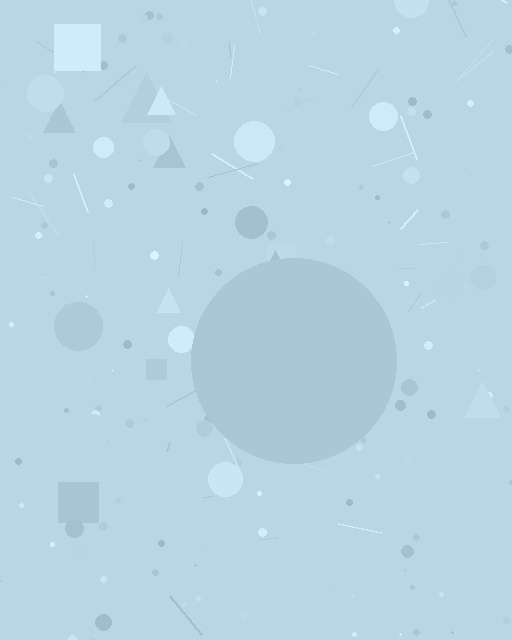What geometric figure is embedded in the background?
A circle is embedded in the background.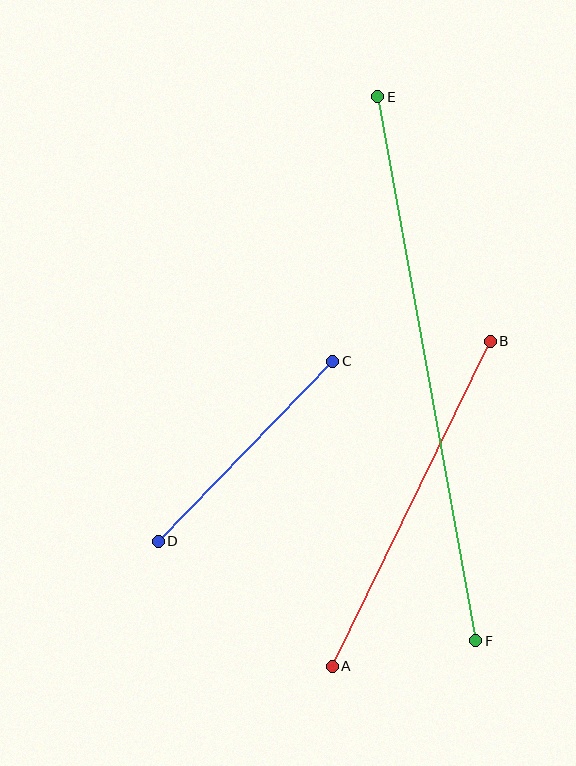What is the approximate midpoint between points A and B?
The midpoint is at approximately (411, 504) pixels.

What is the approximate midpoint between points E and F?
The midpoint is at approximately (427, 369) pixels.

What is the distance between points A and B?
The distance is approximately 362 pixels.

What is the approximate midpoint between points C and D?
The midpoint is at approximately (245, 451) pixels.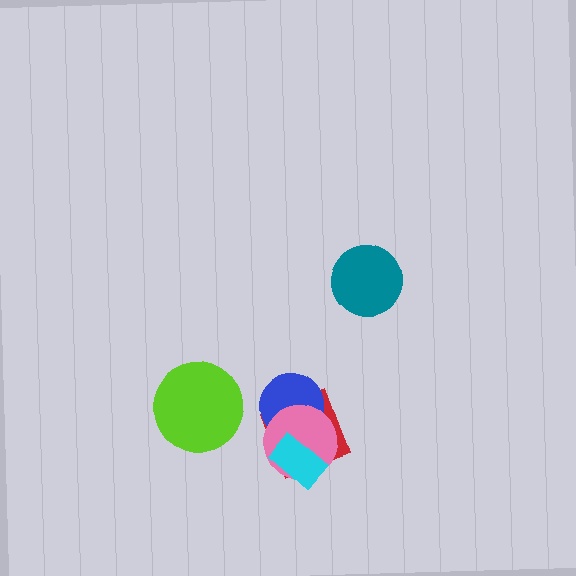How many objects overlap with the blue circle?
2 objects overlap with the blue circle.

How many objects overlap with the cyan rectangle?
2 objects overlap with the cyan rectangle.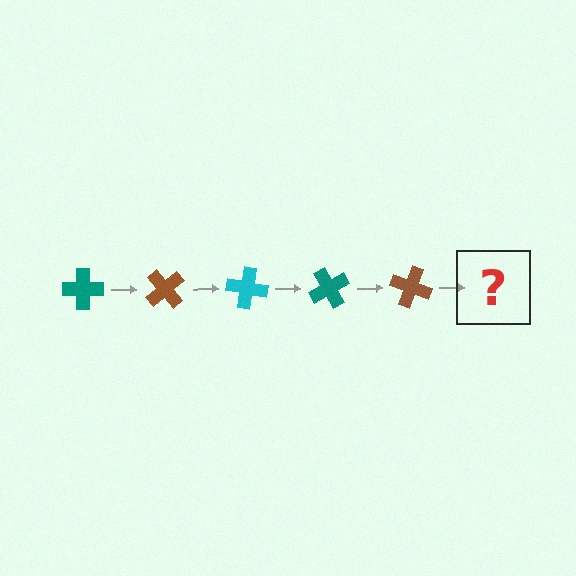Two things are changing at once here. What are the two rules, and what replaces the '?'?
The two rules are that it rotates 50 degrees each step and the color cycles through teal, brown, and cyan. The '?' should be a cyan cross, rotated 250 degrees from the start.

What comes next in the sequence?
The next element should be a cyan cross, rotated 250 degrees from the start.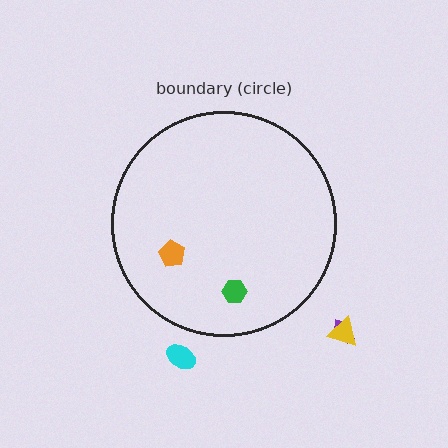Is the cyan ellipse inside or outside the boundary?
Outside.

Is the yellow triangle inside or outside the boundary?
Outside.